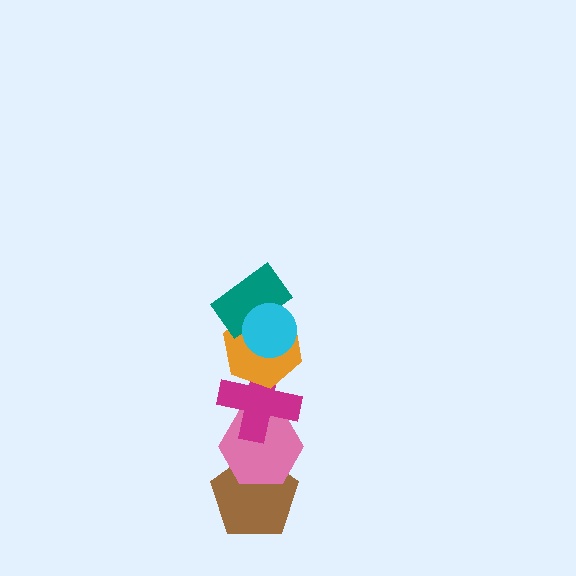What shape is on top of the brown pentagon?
The pink hexagon is on top of the brown pentagon.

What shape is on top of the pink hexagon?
The magenta cross is on top of the pink hexagon.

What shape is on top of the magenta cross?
The orange hexagon is on top of the magenta cross.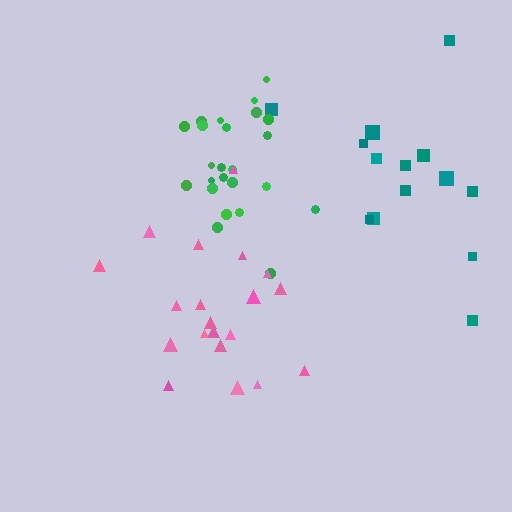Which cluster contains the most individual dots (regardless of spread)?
Green (24).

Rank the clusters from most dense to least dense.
green, pink, teal.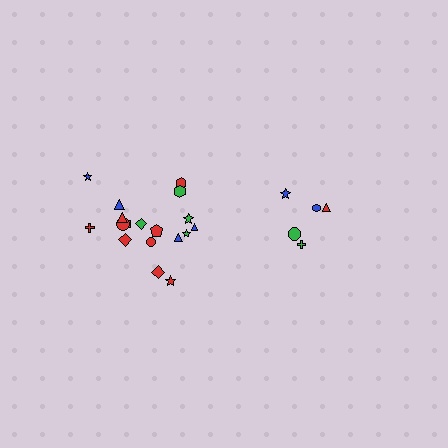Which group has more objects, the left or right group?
The left group.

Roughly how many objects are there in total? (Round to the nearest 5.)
Roughly 25 objects in total.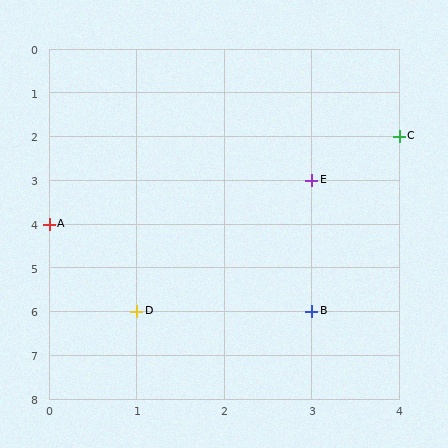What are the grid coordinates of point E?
Point E is at grid coordinates (3, 3).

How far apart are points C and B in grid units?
Points C and B are 1 column and 4 rows apart (about 4.1 grid units diagonally).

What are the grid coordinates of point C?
Point C is at grid coordinates (4, 2).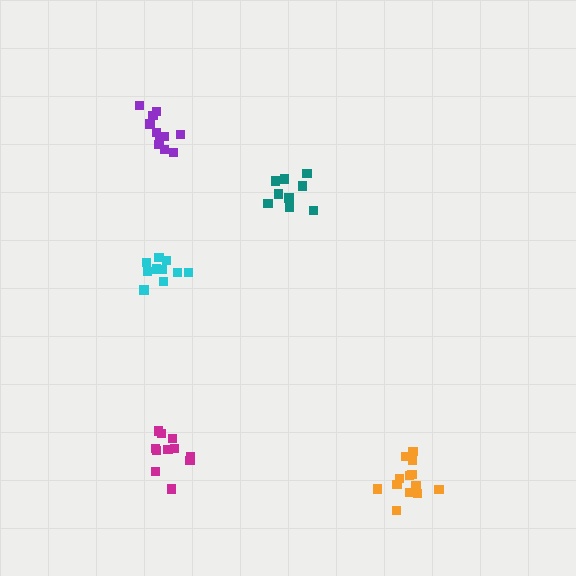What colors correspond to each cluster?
The clusters are colored: orange, cyan, magenta, purple, teal.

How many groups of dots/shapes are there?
There are 5 groups.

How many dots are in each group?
Group 1: 13 dots, Group 2: 11 dots, Group 3: 11 dots, Group 4: 11 dots, Group 5: 9 dots (55 total).